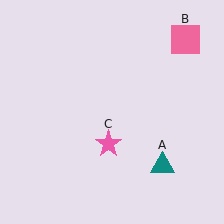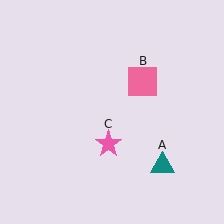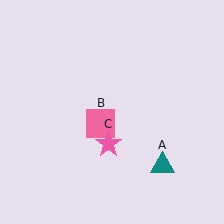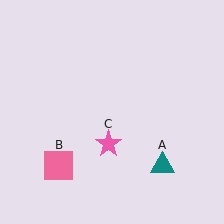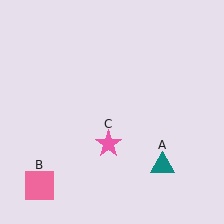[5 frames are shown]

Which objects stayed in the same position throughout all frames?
Teal triangle (object A) and pink star (object C) remained stationary.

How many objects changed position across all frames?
1 object changed position: pink square (object B).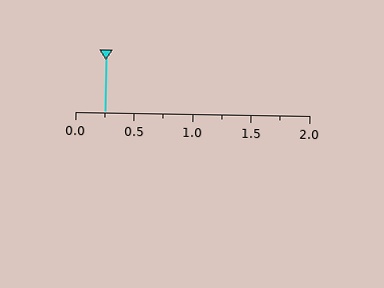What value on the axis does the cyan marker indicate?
The marker indicates approximately 0.25.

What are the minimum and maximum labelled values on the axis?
The axis runs from 0.0 to 2.0.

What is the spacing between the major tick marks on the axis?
The major ticks are spaced 0.5 apart.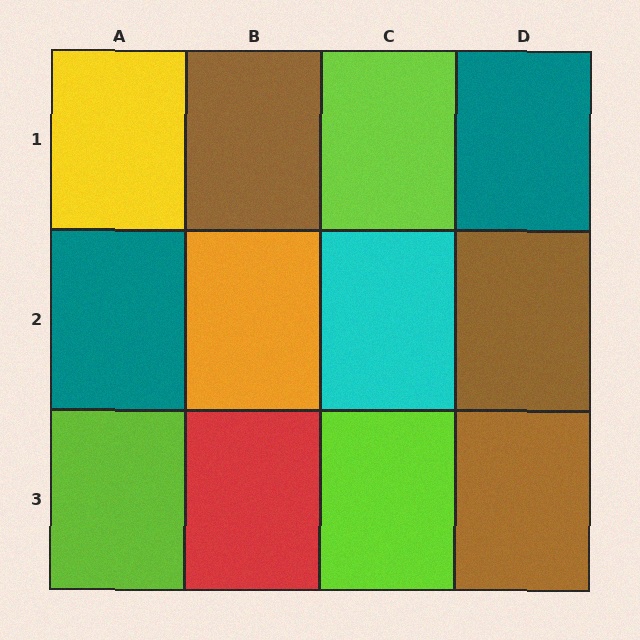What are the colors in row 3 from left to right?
Lime, red, lime, brown.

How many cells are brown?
3 cells are brown.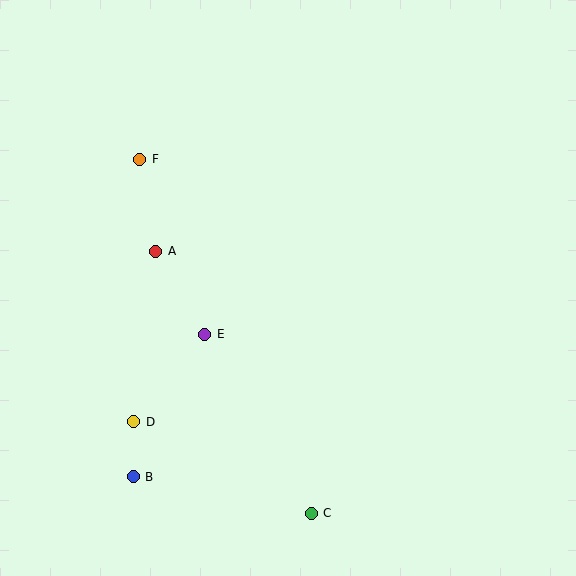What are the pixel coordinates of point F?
Point F is at (140, 159).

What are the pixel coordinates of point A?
Point A is at (156, 251).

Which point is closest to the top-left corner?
Point F is closest to the top-left corner.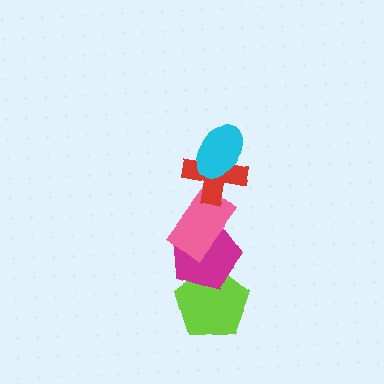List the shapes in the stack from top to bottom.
From top to bottom: the cyan ellipse, the red cross, the pink rectangle, the magenta pentagon, the lime pentagon.